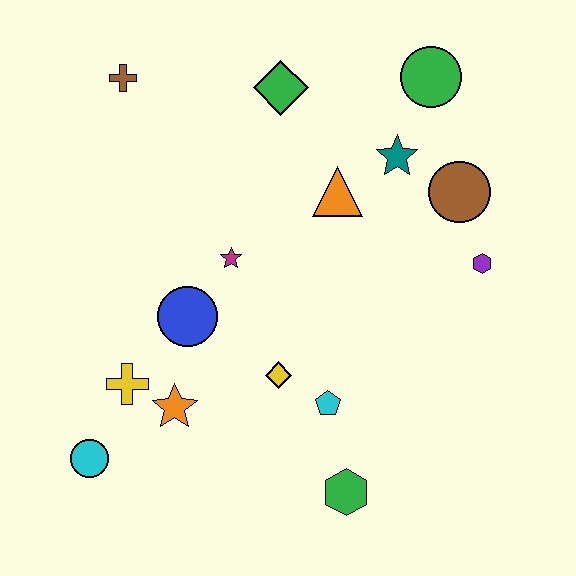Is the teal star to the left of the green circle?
Yes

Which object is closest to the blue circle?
The magenta star is closest to the blue circle.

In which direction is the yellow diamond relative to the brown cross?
The yellow diamond is below the brown cross.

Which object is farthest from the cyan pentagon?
The brown cross is farthest from the cyan pentagon.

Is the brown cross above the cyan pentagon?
Yes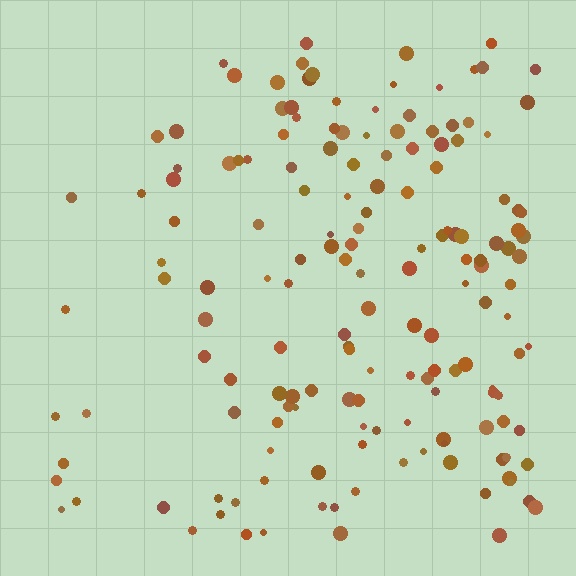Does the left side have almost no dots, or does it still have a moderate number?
Still a moderate number, just noticeably fewer than the right.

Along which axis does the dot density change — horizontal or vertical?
Horizontal.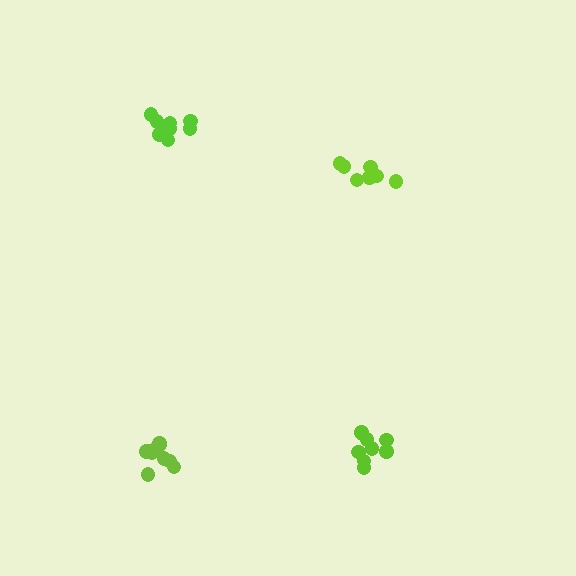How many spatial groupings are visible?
There are 4 spatial groupings.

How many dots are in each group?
Group 1: 8 dots, Group 2: 9 dots, Group 3: 9 dots, Group 4: 9 dots (35 total).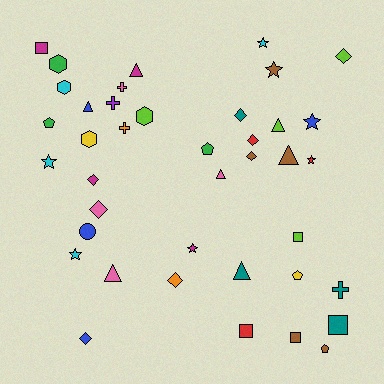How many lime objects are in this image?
There are 4 lime objects.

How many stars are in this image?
There are 7 stars.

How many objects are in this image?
There are 40 objects.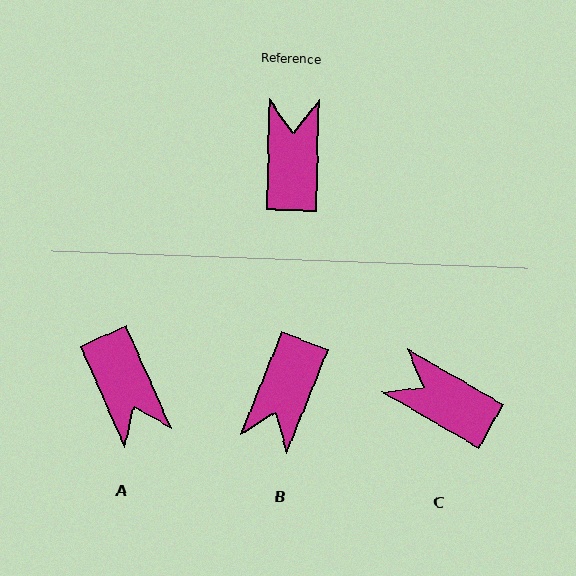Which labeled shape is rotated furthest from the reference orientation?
B, about 160 degrees away.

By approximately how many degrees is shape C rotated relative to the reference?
Approximately 62 degrees counter-clockwise.